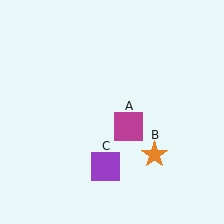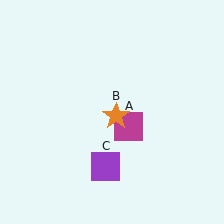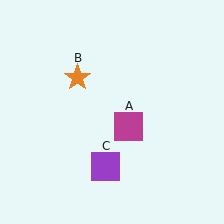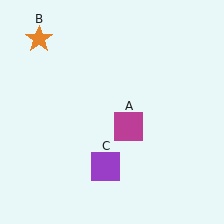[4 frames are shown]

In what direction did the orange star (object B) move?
The orange star (object B) moved up and to the left.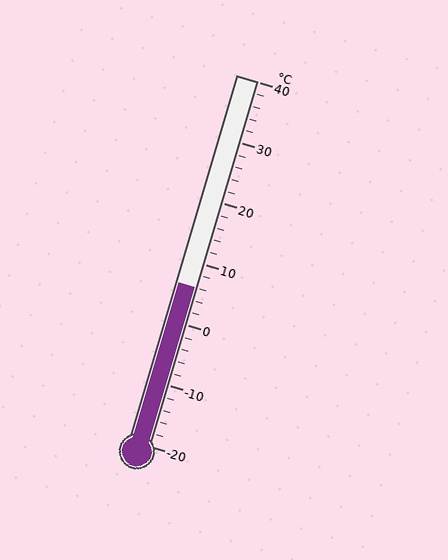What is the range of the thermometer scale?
The thermometer scale ranges from -20°C to 40°C.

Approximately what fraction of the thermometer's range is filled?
The thermometer is filled to approximately 45% of its range.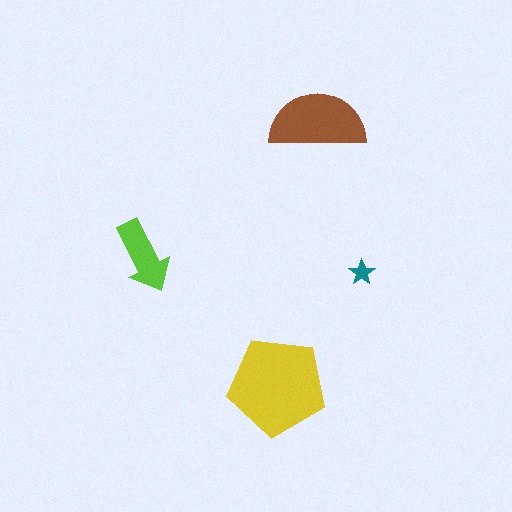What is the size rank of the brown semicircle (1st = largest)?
2nd.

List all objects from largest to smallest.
The yellow pentagon, the brown semicircle, the lime arrow, the teal star.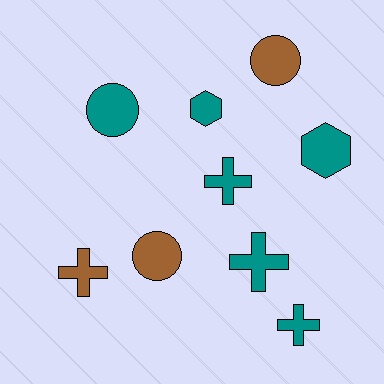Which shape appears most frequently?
Cross, with 4 objects.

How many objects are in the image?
There are 9 objects.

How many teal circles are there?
There is 1 teal circle.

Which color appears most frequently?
Teal, with 6 objects.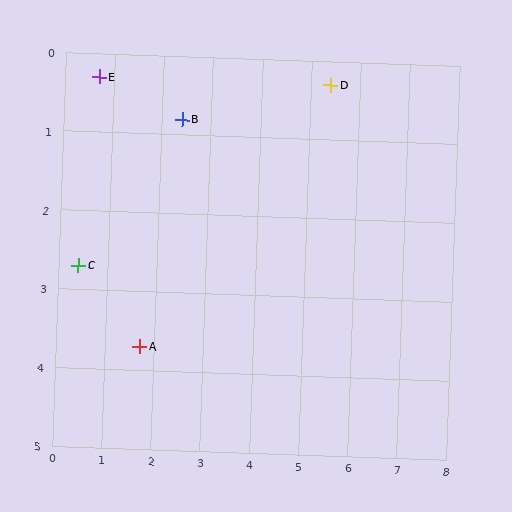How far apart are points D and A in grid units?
Points D and A are about 5.0 grid units apart.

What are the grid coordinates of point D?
Point D is at approximately (5.4, 0.3).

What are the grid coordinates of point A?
Point A is at approximately (1.7, 3.7).